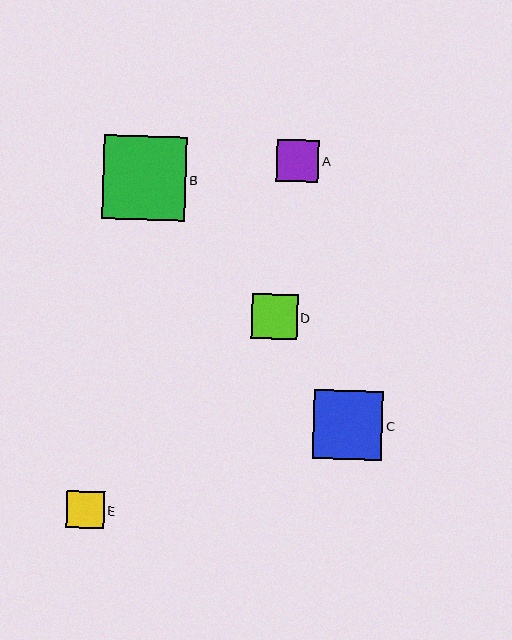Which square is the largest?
Square B is the largest with a size of approximately 83 pixels.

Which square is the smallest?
Square E is the smallest with a size of approximately 38 pixels.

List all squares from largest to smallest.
From largest to smallest: B, C, D, A, E.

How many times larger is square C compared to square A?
Square C is approximately 1.6 times the size of square A.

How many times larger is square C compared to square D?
Square C is approximately 1.5 times the size of square D.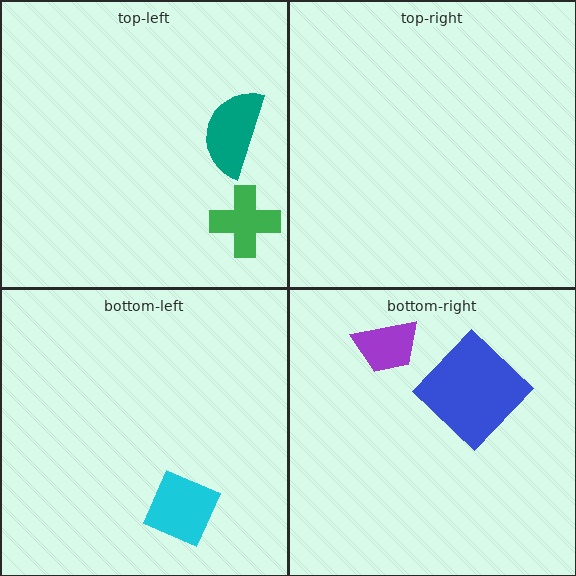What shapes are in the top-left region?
The green cross, the teal semicircle.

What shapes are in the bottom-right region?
The purple trapezoid, the blue diamond.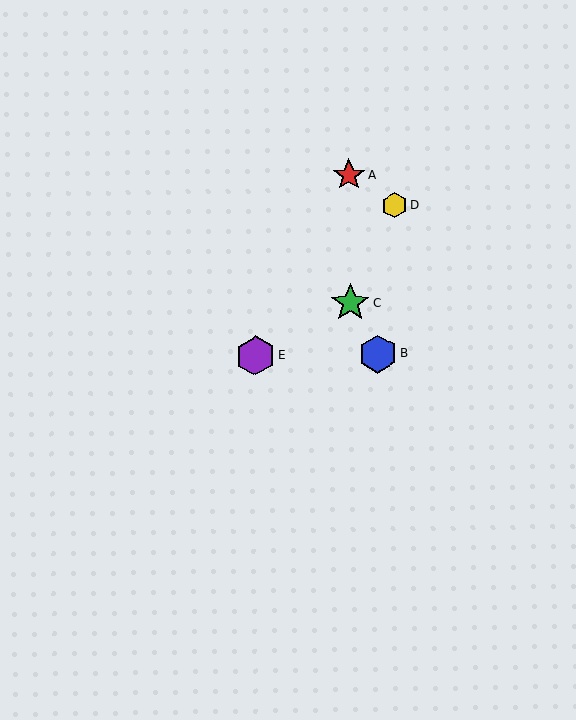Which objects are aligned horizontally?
Objects B, E are aligned horizontally.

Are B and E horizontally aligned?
Yes, both are at y≈354.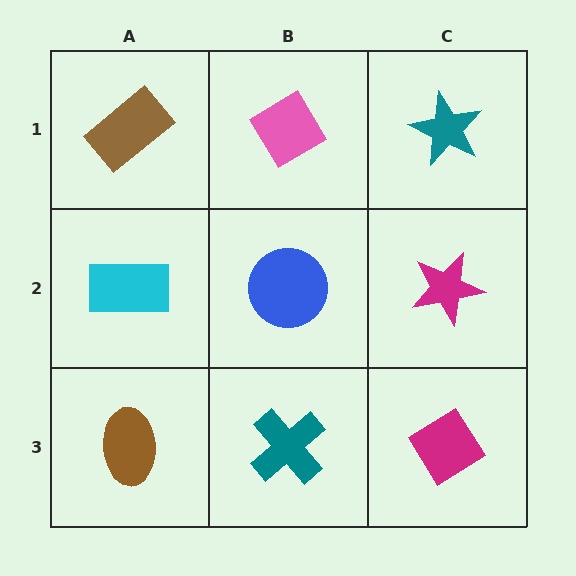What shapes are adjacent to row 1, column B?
A blue circle (row 2, column B), a brown rectangle (row 1, column A), a teal star (row 1, column C).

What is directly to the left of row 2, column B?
A cyan rectangle.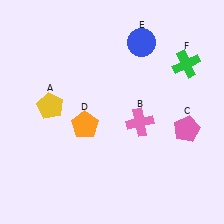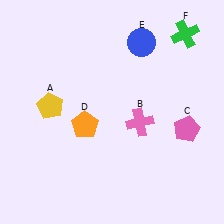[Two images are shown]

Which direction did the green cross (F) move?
The green cross (F) moved up.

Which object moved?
The green cross (F) moved up.